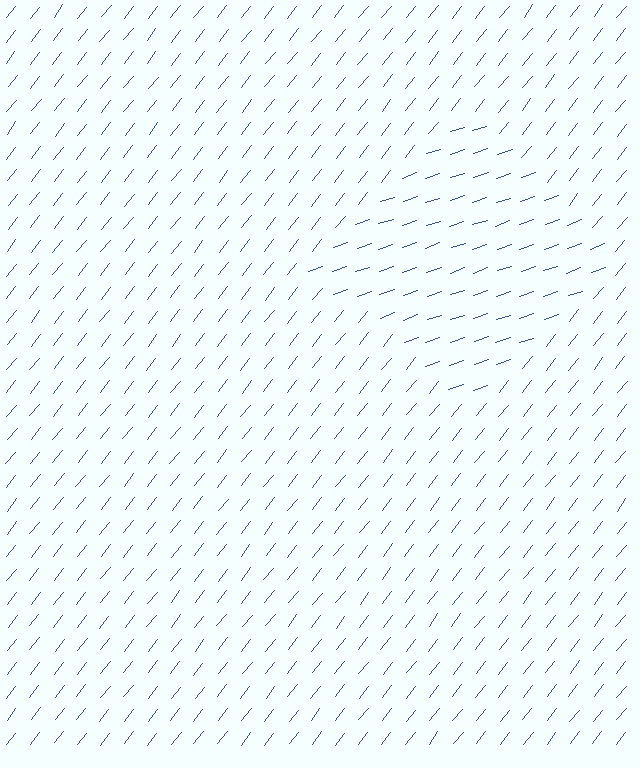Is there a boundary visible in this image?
Yes, there is a texture boundary formed by a change in line orientation.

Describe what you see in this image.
The image is filled with small blue line segments. A diamond region in the image has lines oriented differently from the surrounding lines, creating a visible texture boundary.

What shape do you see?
I see a diamond.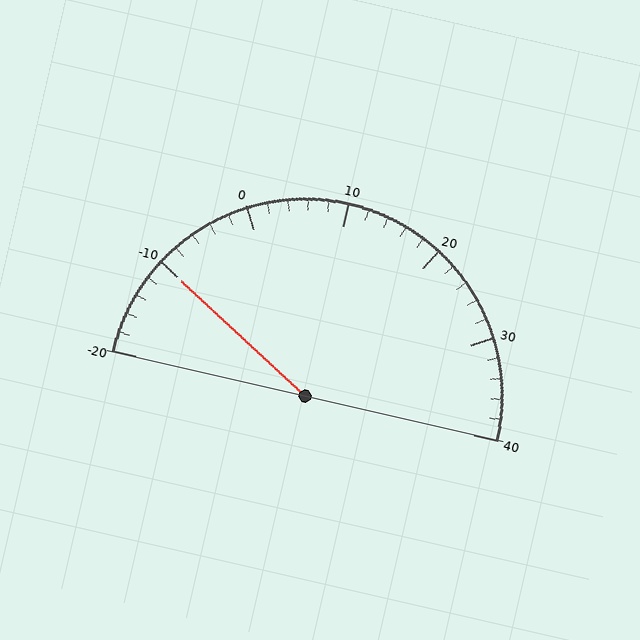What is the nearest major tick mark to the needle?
The nearest major tick mark is -10.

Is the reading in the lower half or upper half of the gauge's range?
The reading is in the lower half of the range (-20 to 40).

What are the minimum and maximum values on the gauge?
The gauge ranges from -20 to 40.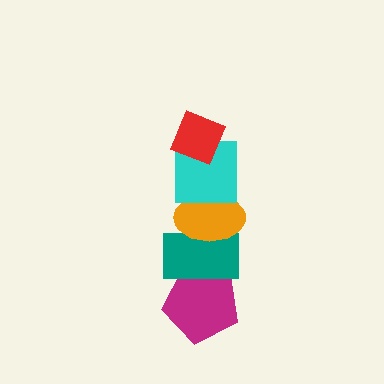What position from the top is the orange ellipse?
The orange ellipse is 3rd from the top.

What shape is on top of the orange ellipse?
The cyan square is on top of the orange ellipse.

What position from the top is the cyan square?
The cyan square is 2nd from the top.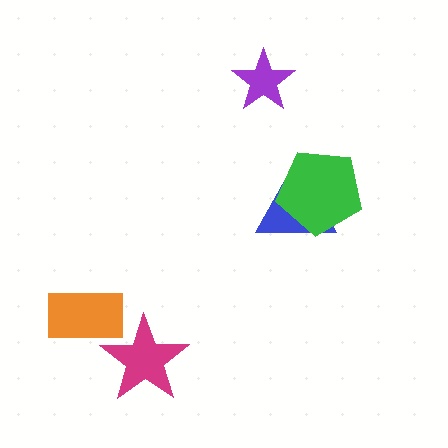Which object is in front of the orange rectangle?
The magenta star is in front of the orange rectangle.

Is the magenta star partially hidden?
No, no other shape covers it.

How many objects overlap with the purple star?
0 objects overlap with the purple star.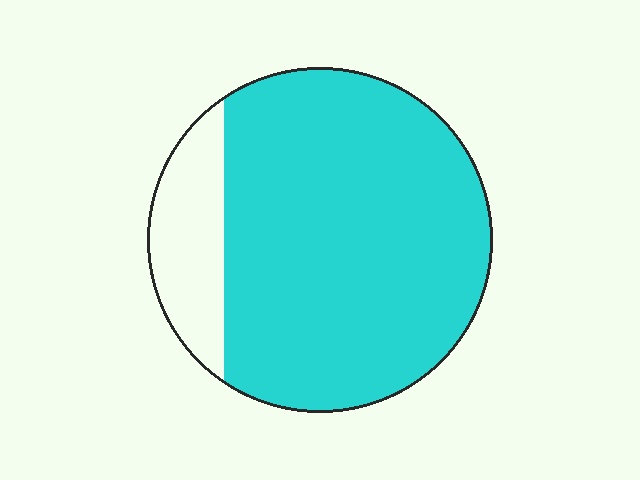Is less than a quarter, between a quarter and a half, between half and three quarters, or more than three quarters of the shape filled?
More than three quarters.